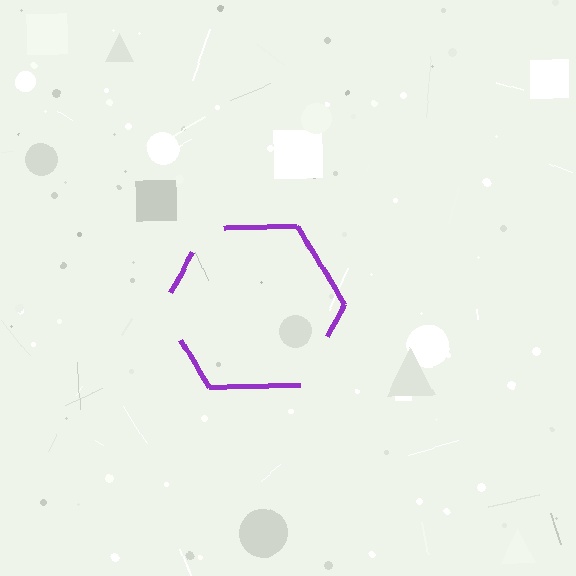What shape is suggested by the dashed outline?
The dashed outline suggests a hexagon.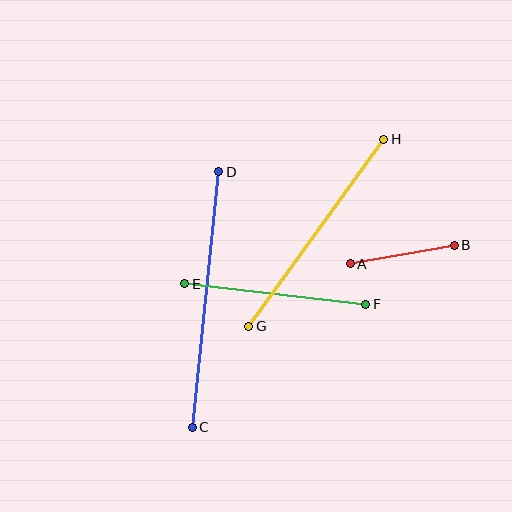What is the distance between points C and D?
The distance is approximately 257 pixels.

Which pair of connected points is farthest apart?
Points C and D are farthest apart.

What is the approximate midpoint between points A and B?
The midpoint is at approximately (402, 254) pixels.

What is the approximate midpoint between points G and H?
The midpoint is at approximately (316, 233) pixels.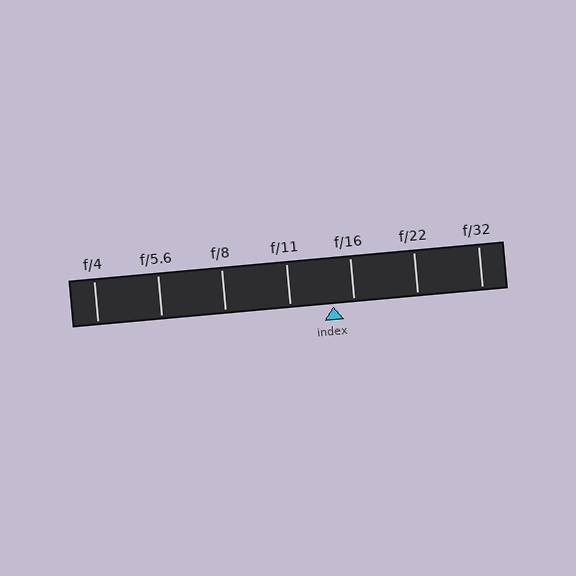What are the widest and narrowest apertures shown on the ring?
The widest aperture shown is f/4 and the narrowest is f/32.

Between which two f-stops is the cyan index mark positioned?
The index mark is between f/11 and f/16.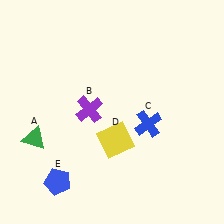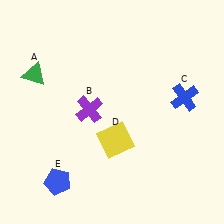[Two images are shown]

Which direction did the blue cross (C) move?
The blue cross (C) moved right.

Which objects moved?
The objects that moved are: the green triangle (A), the blue cross (C).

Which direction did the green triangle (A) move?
The green triangle (A) moved up.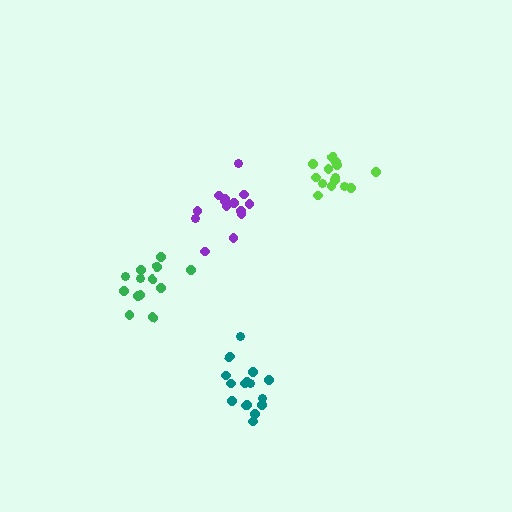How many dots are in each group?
Group 1: 14 dots, Group 2: 14 dots, Group 3: 14 dots, Group 4: 16 dots (58 total).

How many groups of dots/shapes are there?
There are 4 groups.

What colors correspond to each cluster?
The clusters are colored: green, purple, lime, teal.